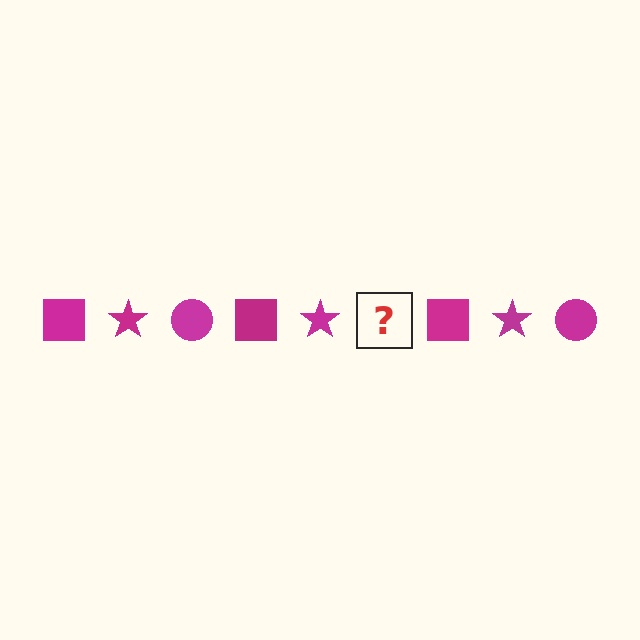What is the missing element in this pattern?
The missing element is a magenta circle.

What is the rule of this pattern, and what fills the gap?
The rule is that the pattern cycles through square, star, circle shapes in magenta. The gap should be filled with a magenta circle.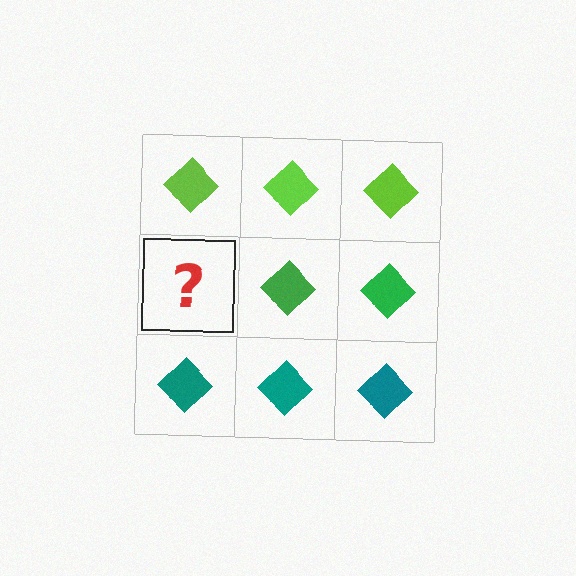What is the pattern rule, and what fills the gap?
The rule is that each row has a consistent color. The gap should be filled with a green diamond.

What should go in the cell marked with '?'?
The missing cell should contain a green diamond.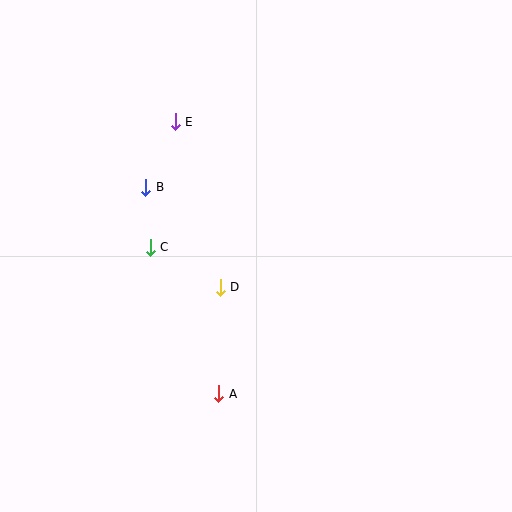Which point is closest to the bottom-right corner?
Point A is closest to the bottom-right corner.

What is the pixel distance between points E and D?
The distance between E and D is 172 pixels.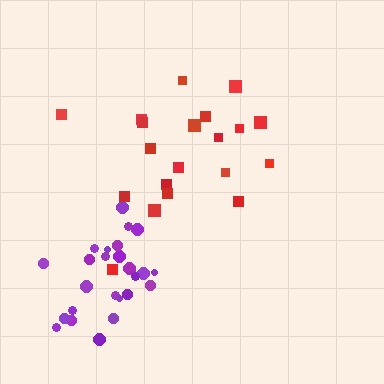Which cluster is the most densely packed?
Purple.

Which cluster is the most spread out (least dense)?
Red.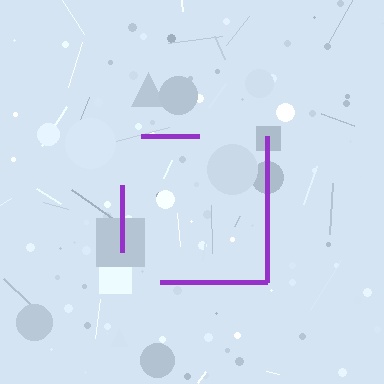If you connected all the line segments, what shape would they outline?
They would outline a square.